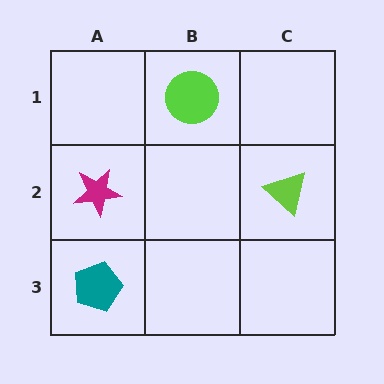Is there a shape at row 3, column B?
No, that cell is empty.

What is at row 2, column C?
A lime triangle.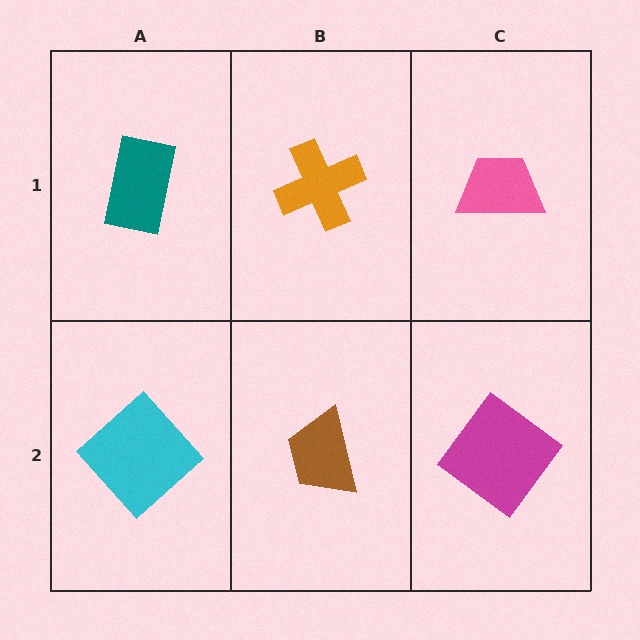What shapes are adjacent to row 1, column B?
A brown trapezoid (row 2, column B), a teal rectangle (row 1, column A), a pink trapezoid (row 1, column C).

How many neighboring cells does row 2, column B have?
3.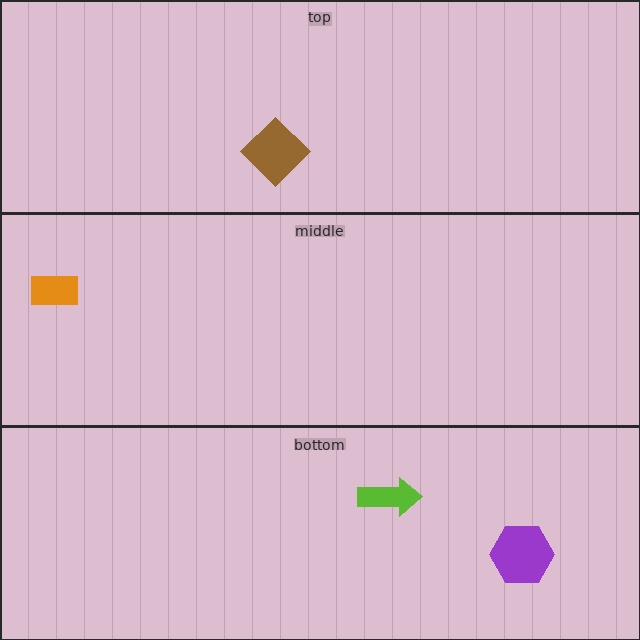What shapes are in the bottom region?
The lime arrow, the purple hexagon.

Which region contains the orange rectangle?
The middle region.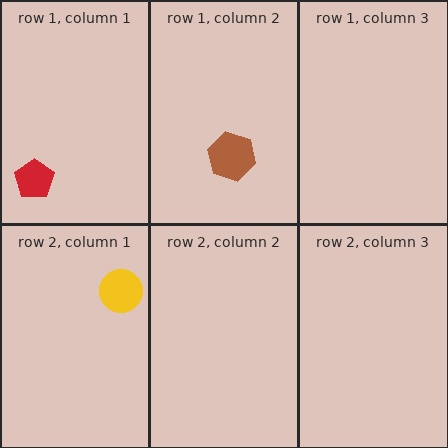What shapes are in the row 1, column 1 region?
The red pentagon.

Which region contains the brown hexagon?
The row 1, column 2 region.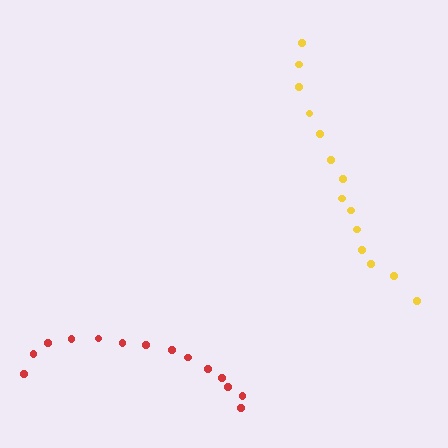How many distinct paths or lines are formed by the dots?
There are 2 distinct paths.